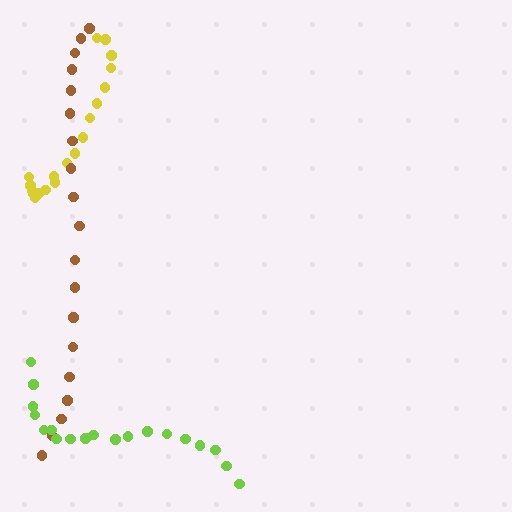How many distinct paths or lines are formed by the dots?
There are 3 distinct paths.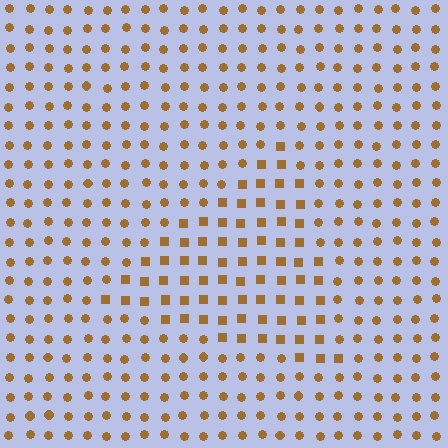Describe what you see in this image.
The image is filled with small brown elements arranged in a uniform grid. A triangle-shaped region contains squares, while the surrounding area contains circles. The boundary is defined purely by the change in element shape.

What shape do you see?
I see a triangle.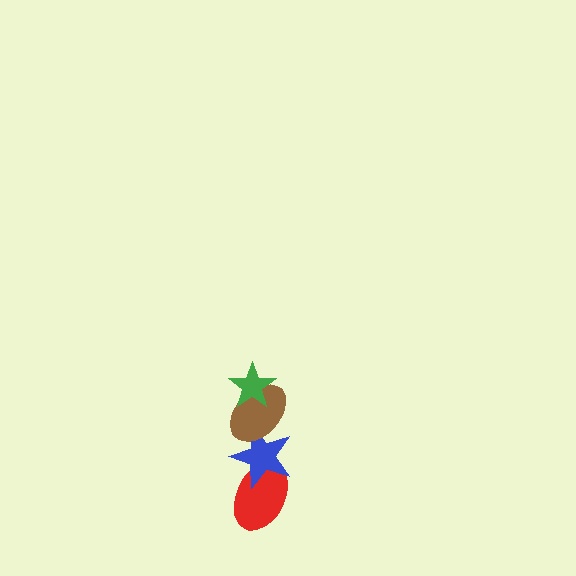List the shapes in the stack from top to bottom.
From top to bottom: the green star, the brown ellipse, the blue star, the red ellipse.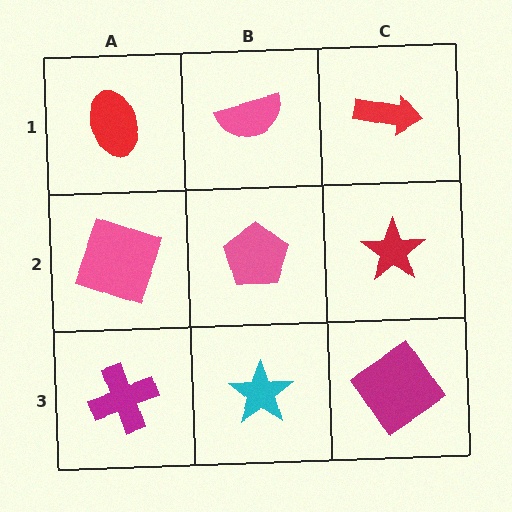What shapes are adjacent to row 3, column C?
A red star (row 2, column C), a cyan star (row 3, column B).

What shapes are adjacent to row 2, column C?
A red arrow (row 1, column C), a magenta diamond (row 3, column C), a pink pentagon (row 2, column B).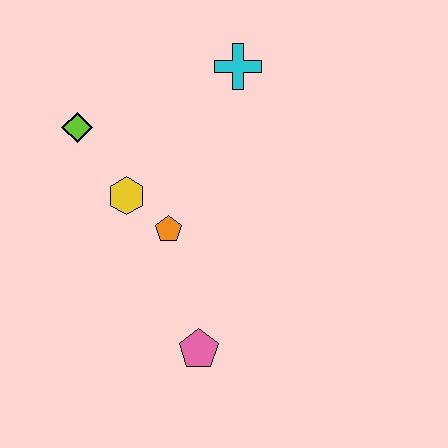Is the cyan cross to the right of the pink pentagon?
Yes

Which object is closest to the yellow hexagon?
The orange pentagon is closest to the yellow hexagon.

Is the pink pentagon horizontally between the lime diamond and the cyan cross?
Yes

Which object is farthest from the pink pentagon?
The cyan cross is farthest from the pink pentagon.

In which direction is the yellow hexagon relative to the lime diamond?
The yellow hexagon is below the lime diamond.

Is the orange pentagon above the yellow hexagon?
No